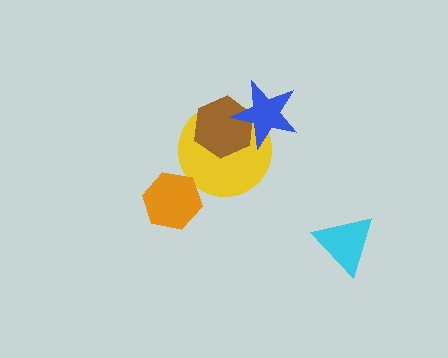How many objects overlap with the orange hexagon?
0 objects overlap with the orange hexagon.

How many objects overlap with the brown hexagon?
2 objects overlap with the brown hexagon.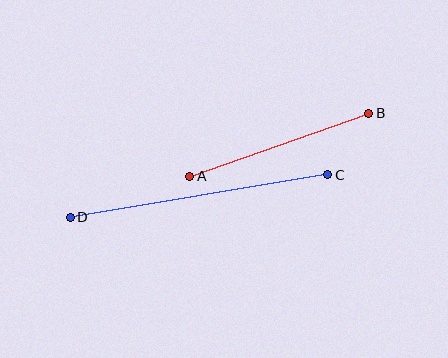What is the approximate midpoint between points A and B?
The midpoint is at approximately (279, 145) pixels.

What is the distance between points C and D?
The distance is approximately 261 pixels.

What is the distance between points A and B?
The distance is approximately 190 pixels.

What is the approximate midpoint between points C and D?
The midpoint is at approximately (199, 196) pixels.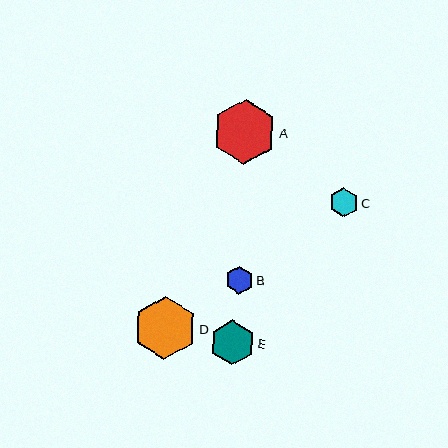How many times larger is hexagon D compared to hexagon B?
Hexagon D is approximately 2.3 times the size of hexagon B.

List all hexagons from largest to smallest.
From largest to smallest: A, D, E, C, B.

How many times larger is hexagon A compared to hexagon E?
Hexagon A is approximately 1.5 times the size of hexagon E.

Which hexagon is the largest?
Hexagon A is the largest with a size of approximately 65 pixels.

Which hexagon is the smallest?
Hexagon B is the smallest with a size of approximately 27 pixels.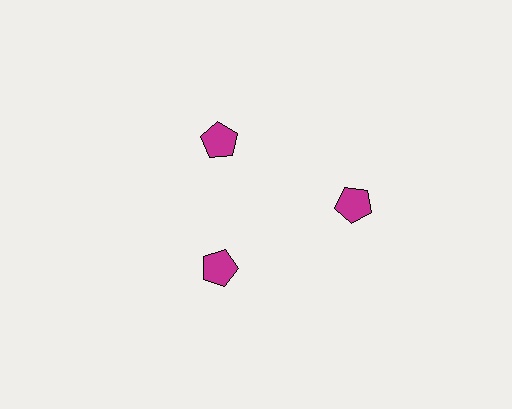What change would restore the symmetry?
The symmetry would be restored by moving it inward, back onto the ring so that all 3 pentagons sit at equal angles and equal distance from the center.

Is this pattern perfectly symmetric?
No. The 3 magenta pentagons are arranged in a ring, but one element near the 3 o'clock position is pushed outward from the center, breaking the 3-fold rotational symmetry.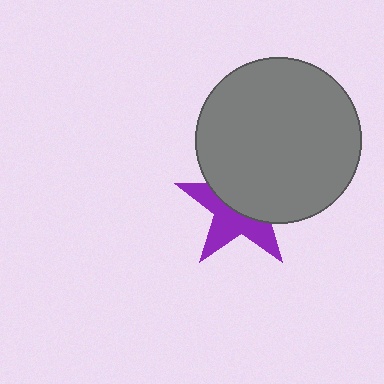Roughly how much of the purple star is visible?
About half of it is visible (roughly 47%).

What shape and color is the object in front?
The object in front is a gray circle.